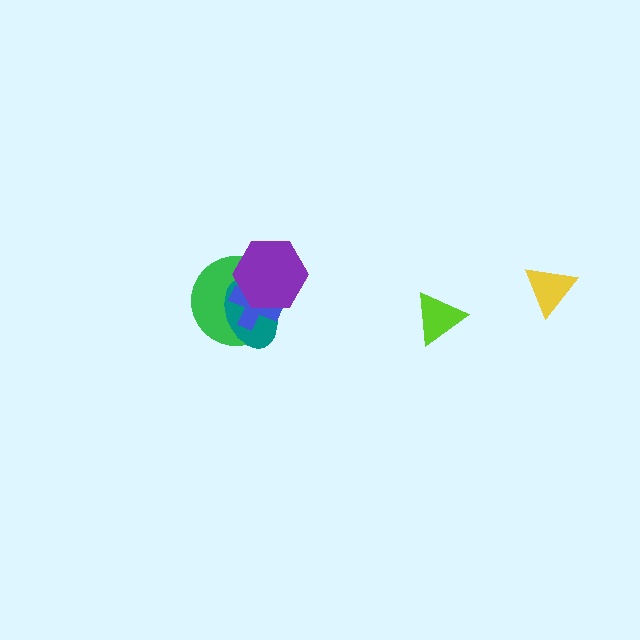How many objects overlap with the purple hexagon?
3 objects overlap with the purple hexagon.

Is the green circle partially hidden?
Yes, it is partially covered by another shape.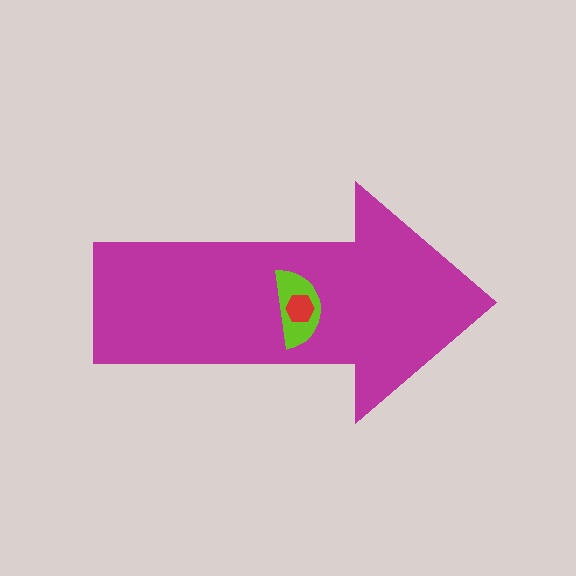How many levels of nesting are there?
3.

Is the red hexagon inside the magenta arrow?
Yes.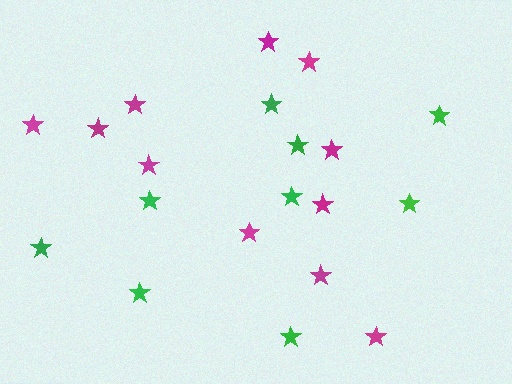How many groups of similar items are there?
There are 2 groups: one group of green stars (9) and one group of magenta stars (11).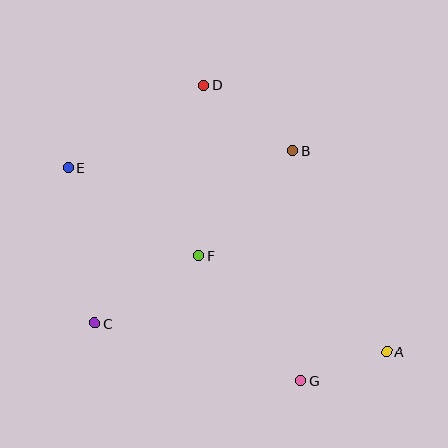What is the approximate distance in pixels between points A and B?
The distance between A and B is approximately 222 pixels.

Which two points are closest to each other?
Points A and G are closest to each other.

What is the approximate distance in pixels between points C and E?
The distance between C and E is approximately 158 pixels.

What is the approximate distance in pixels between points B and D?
The distance between B and D is approximately 111 pixels.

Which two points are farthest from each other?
Points A and E are farthest from each other.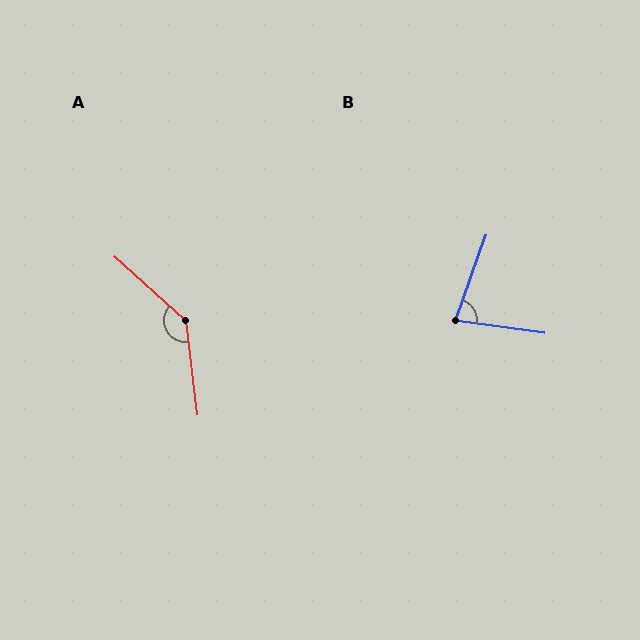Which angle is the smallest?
B, at approximately 78 degrees.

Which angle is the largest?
A, at approximately 139 degrees.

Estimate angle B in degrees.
Approximately 78 degrees.